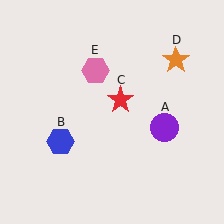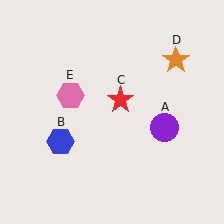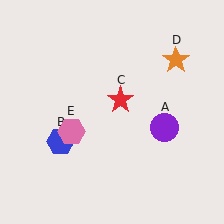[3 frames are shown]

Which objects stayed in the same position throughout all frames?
Purple circle (object A) and blue hexagon (object B) and red star (object C) and orange star (object D) remained stationary.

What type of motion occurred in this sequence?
The pink hexagon (object E) rotated counterclockwise around the center of the scene.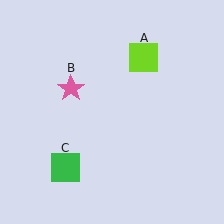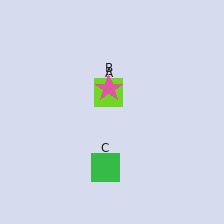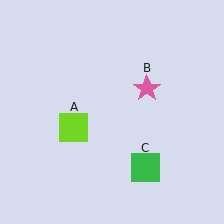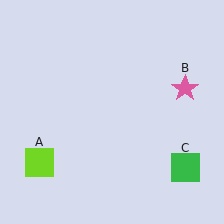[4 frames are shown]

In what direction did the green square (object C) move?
The green square (object C) moved right.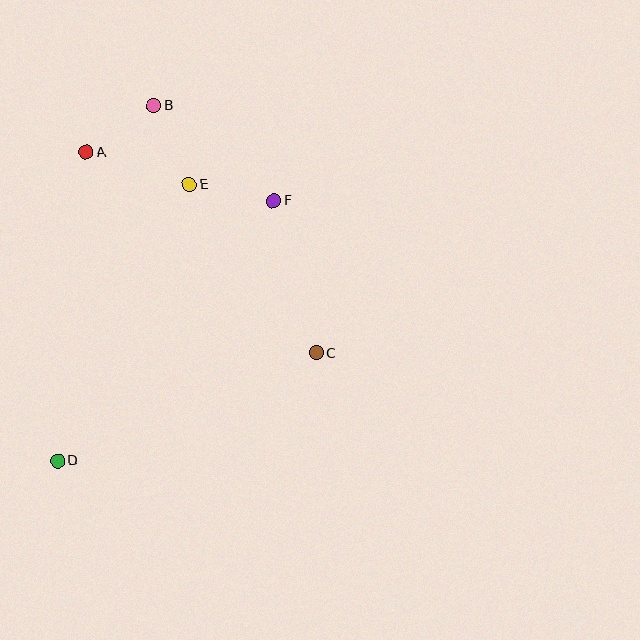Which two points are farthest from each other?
Points B and D are farthest from each other.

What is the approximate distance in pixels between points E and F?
The distance between E and F is approximately 86 pixels.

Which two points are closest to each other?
Points A and B are closest to each other.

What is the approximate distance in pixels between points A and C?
The distance between A and C is approximately 305 pixels.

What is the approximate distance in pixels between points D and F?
The distance between D and F is approximately 339 pixels.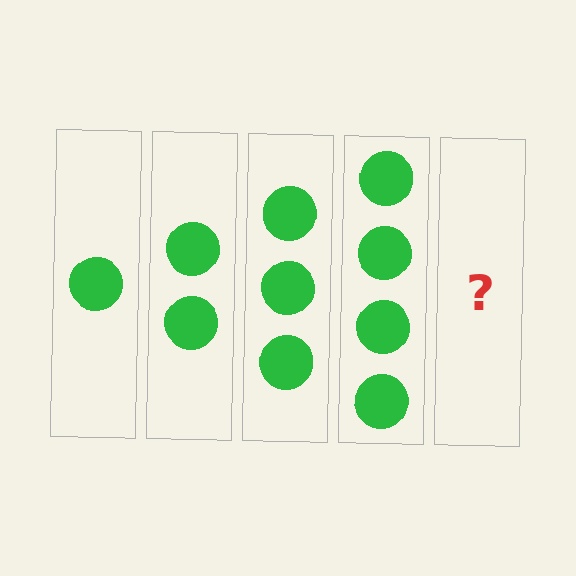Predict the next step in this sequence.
The next step is 5 circles.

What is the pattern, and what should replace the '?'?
The pattern is that each step adds one more circle. The '?' should be 5 circles.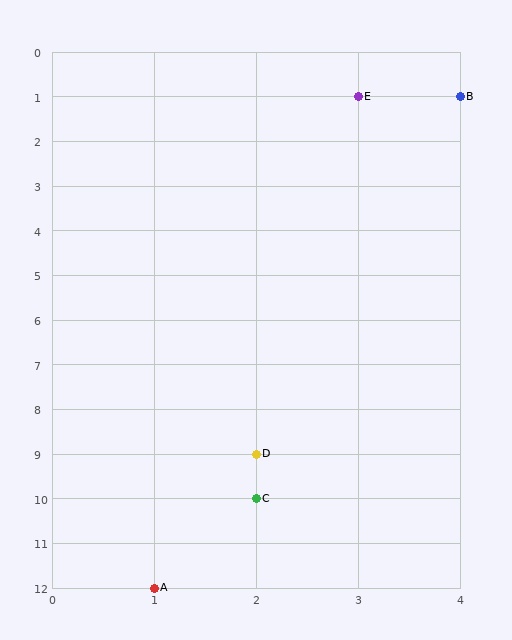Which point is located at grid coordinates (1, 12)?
Point A is at (1, 12).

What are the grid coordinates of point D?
Point D is at grid coordinates (2, 9).